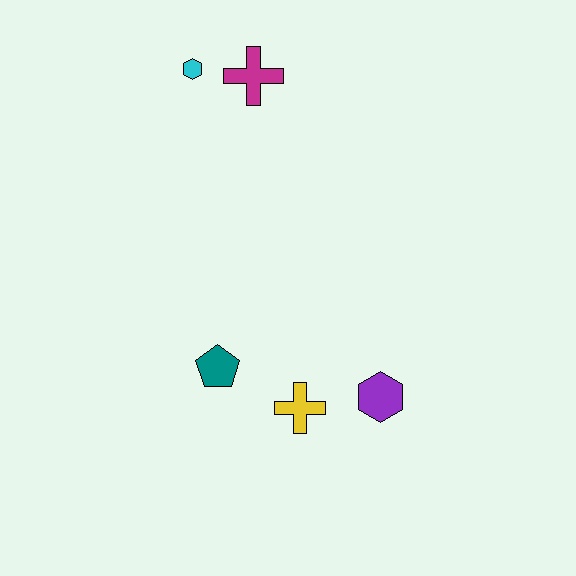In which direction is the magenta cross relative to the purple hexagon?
The magenta cross is above the purple hexagon.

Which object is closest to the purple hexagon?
The yellow cross is closest to the purple hexagon.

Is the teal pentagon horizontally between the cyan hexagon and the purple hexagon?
Yes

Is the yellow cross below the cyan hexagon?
Yes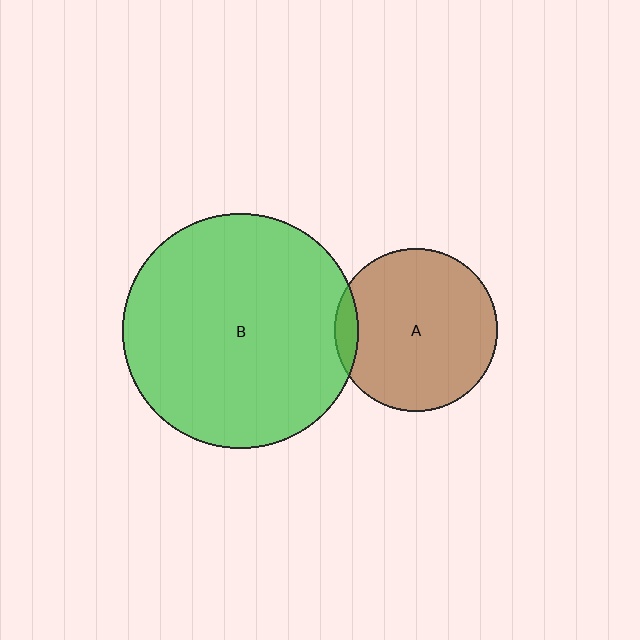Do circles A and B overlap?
Yes.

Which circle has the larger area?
Circle B (green).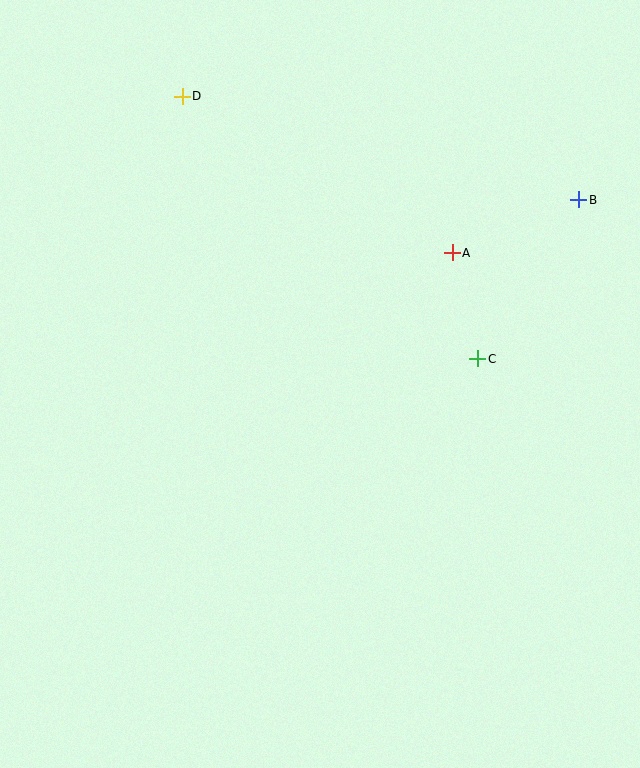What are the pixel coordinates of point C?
Point C is at (478, 359).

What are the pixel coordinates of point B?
Point B is at (579, 200).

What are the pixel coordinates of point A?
Point A is at (452, 253).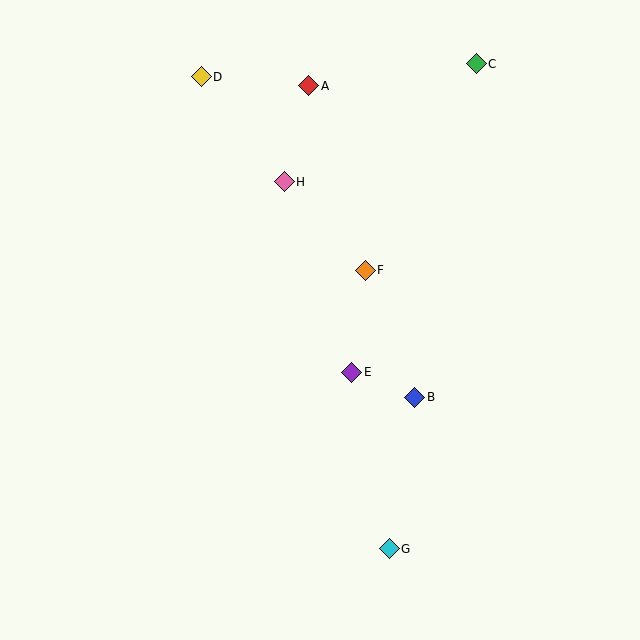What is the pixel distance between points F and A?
The distance between F and A is 193 pixels.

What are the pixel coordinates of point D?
Point D is at (201, 77).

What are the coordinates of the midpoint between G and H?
The midpoint between G and H is at (337, 365).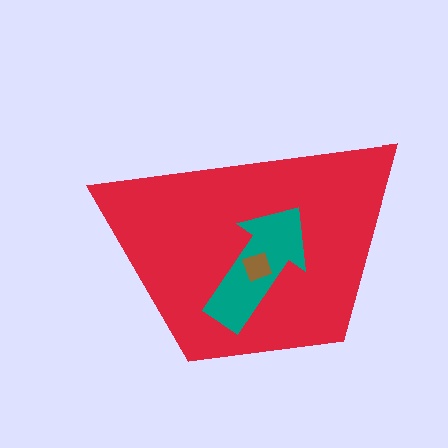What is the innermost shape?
The brown square.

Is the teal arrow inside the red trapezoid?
Yes.